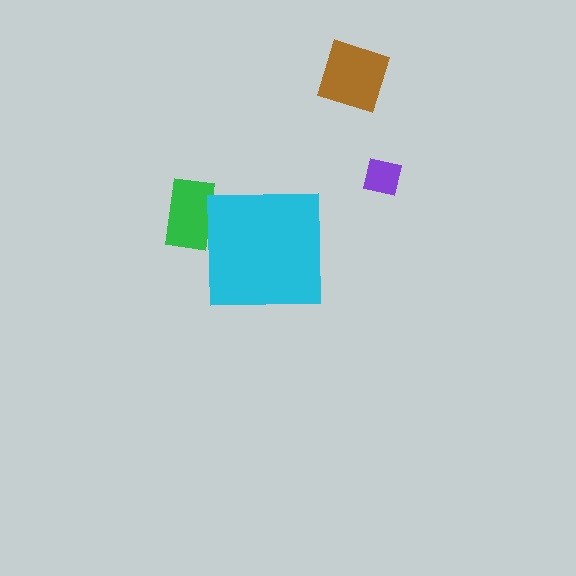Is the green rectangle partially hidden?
Yes, the green rectangle is partially hidden behind the cyan square.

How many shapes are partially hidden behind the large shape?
1 shape is partially hidden.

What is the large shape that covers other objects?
A cyan square.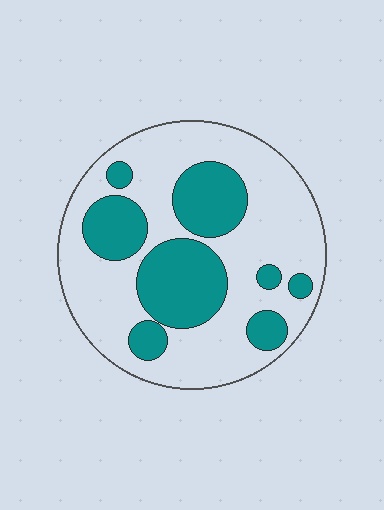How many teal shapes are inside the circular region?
8.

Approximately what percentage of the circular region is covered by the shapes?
Approximately 35%.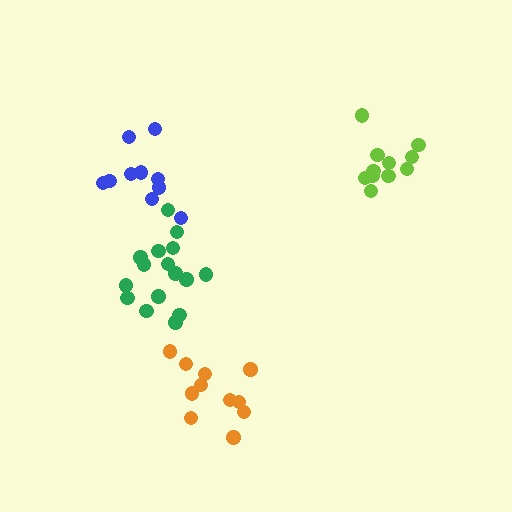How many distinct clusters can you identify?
There are 4 distinct clusters.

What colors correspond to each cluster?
The clusters are colored: lime, green, orange, blue.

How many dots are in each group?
Group 1: 11 dots, Group 2: 16 dots, Group 3: 11 dots, Group 4: 10 dots (48 total).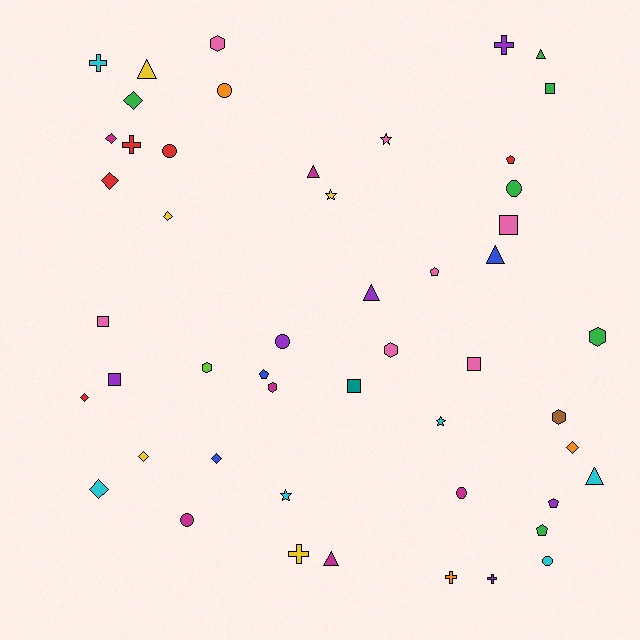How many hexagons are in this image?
There are 6 hexagons.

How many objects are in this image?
There are 50 objects.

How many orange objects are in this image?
There are 3 orange objects.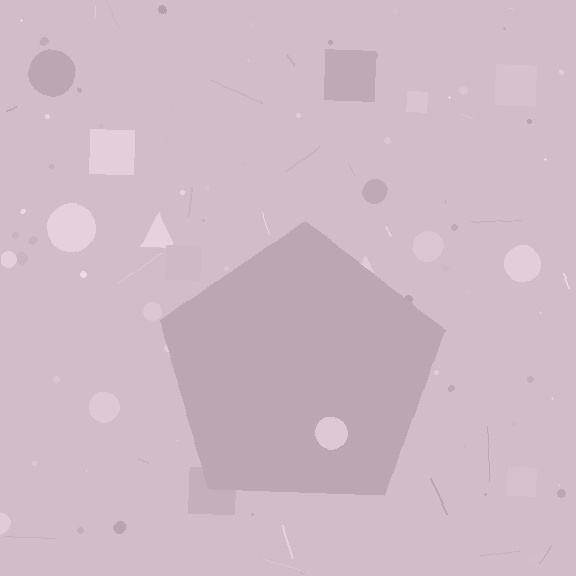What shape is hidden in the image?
A pentagon is hidden in the image.